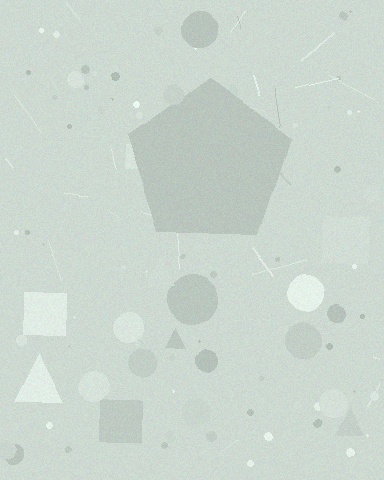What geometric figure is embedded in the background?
A pentagon is embedded in the background.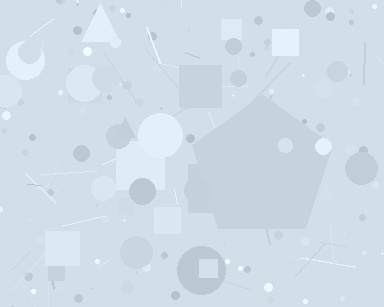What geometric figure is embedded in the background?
A pentagon is embedded in the background.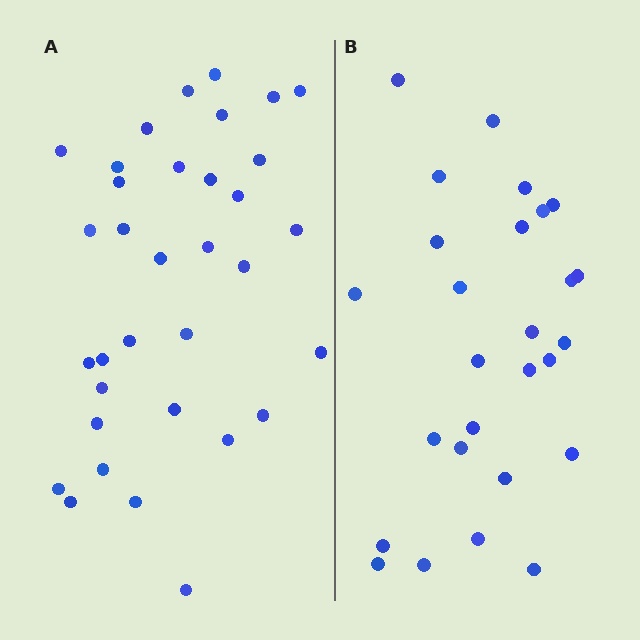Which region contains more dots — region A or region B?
Region A (the left region) has more dots.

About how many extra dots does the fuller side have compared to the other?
Region A has roughly 8 or so more dots than region B.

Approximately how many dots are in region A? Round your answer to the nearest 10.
About 30 dots. (The exact count is 34, which rounds to 30.)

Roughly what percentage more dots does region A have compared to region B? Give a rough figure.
About 25% more.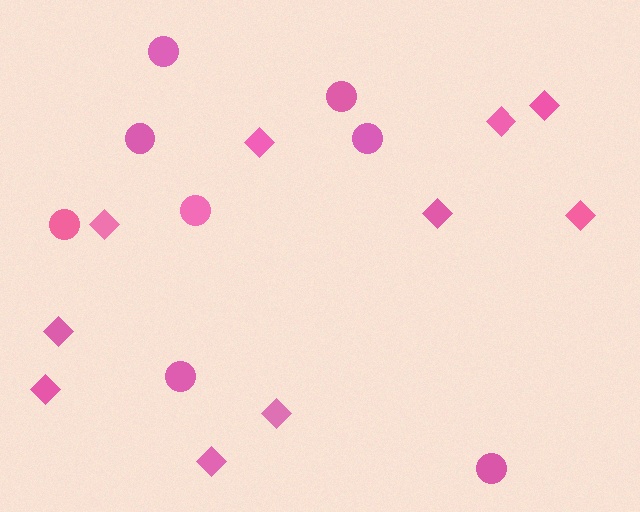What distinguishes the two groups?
There are 2 groups: one group of diamonds (10) and one group of circles (8).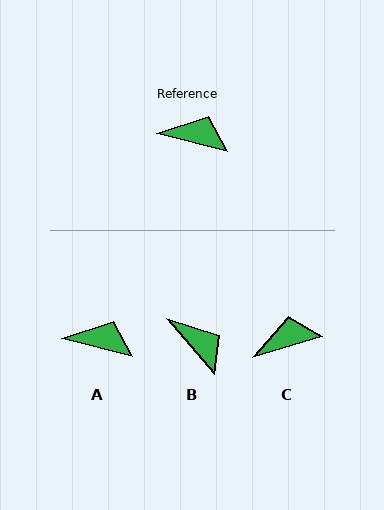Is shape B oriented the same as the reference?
No, it is off by about 35 degrees.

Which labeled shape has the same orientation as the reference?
A.